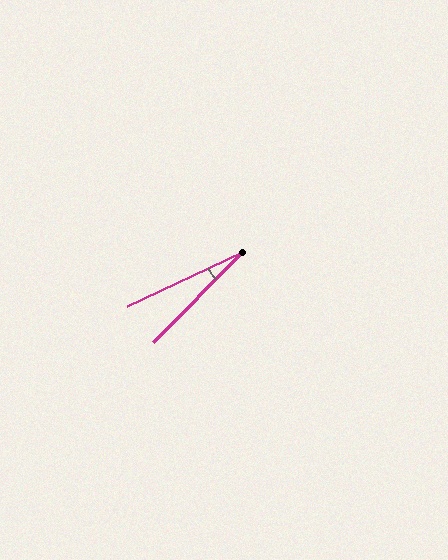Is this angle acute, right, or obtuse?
It is acute.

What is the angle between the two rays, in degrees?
Approximately 20 degrees.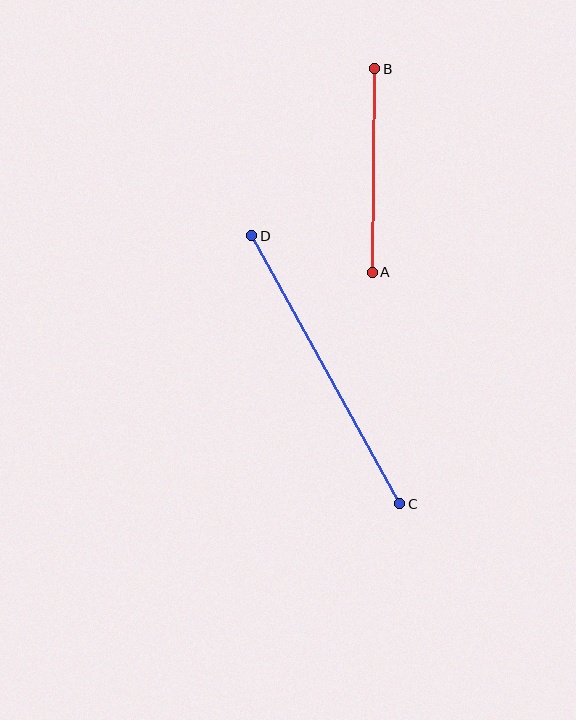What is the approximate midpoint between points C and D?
The midpoint is at approximately (326, 370) pixels.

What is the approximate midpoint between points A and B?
The midpoint is at approximately (374, 170) pixels.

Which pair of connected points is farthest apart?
Points C and D are farthest apart.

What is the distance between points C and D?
The distance is approximately 306 pixels.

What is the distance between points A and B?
The distance is approximately 203 pixels.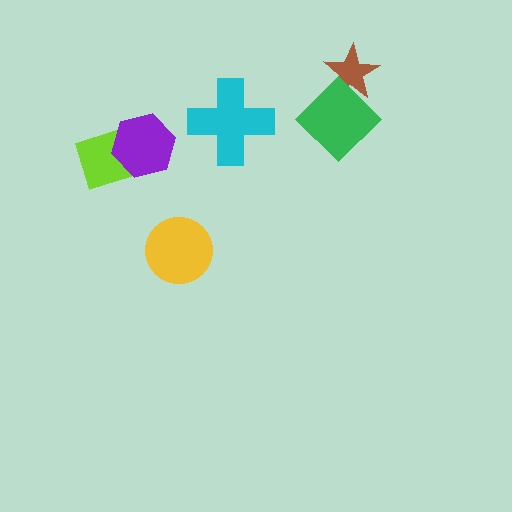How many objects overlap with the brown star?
1 object overlaps with the brown star.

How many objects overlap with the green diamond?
1 object overlaps with the green diamond.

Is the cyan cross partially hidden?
No, no other shape covers it.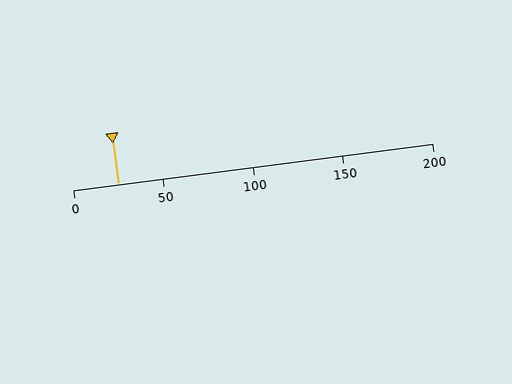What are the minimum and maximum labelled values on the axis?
The axis runs from 0 to 200.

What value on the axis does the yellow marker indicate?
The marker indicates approximately 25.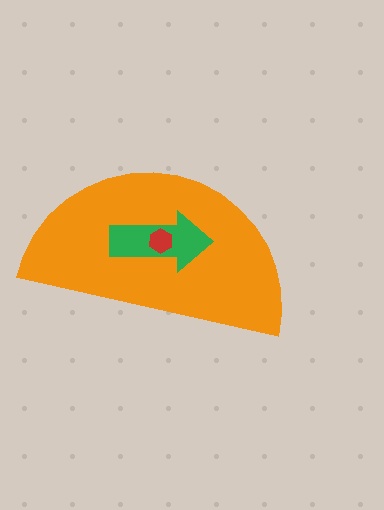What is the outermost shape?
The orange semicircle.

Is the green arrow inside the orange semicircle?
Yes.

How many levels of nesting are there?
3.